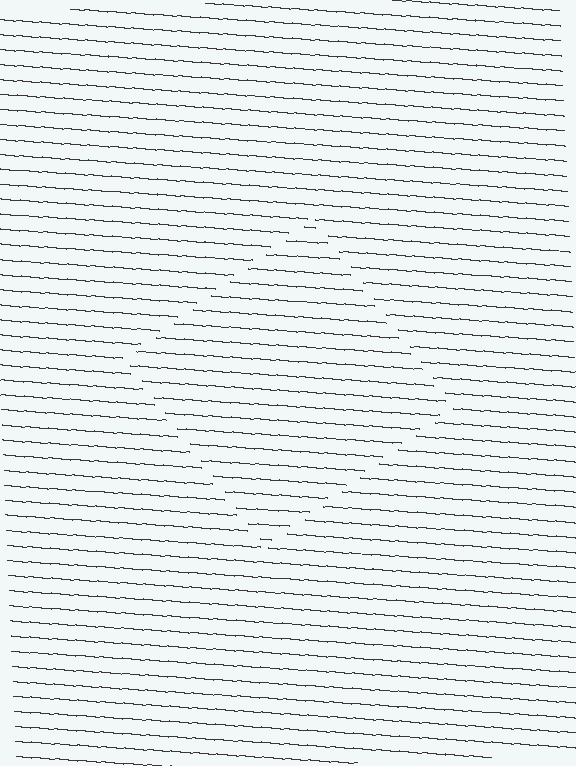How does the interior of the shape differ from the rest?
The interior of the shape contains the same grating, shifted by half a period — the contour is defined by the phase discontinuity where line-ends from the inner and outer gratings abut.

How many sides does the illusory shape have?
4 sides — the line-ends trace a square.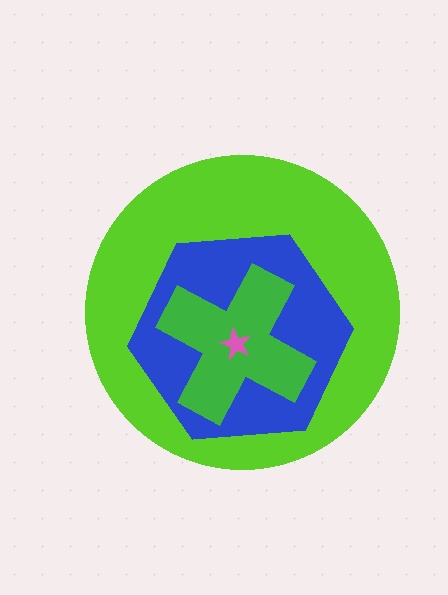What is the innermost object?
The pink star.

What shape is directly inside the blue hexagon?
The green cross.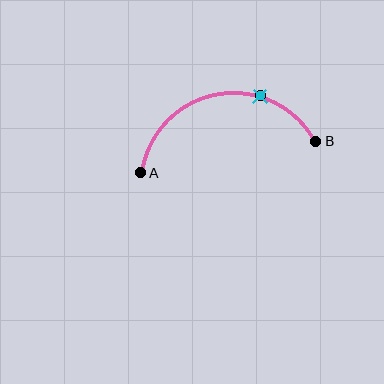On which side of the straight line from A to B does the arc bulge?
The arc bulges above the straight line connecting A and B.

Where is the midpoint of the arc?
The arc midpoint is the point on the curve farthest from the straight line joining A and B. It sits above that line.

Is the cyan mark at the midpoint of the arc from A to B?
No. The cyan mark lies on the arc but is closer to endpoint B. The arc midpoint would be at the point on the curve equidistant along the arc from both A and B.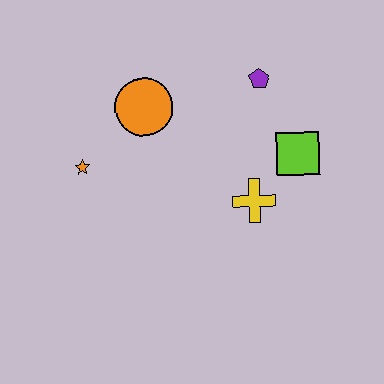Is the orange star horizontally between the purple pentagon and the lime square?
No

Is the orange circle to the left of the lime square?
Yes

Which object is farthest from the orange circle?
The lime square is farthest from the orange circle.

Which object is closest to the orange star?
The orange circle is closest to the orange star.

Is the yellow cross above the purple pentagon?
No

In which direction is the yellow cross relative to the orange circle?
The yellow cross is to the right of the orange circle.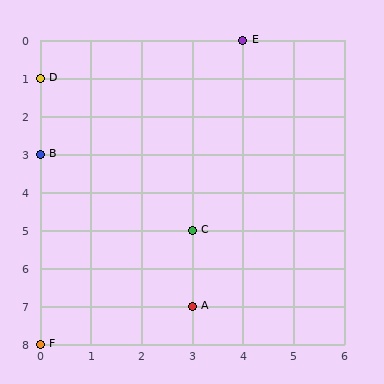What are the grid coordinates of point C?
Point C is at grid coordinates (3, 5).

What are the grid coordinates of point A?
Point A is at grid coordinates (3, 7).